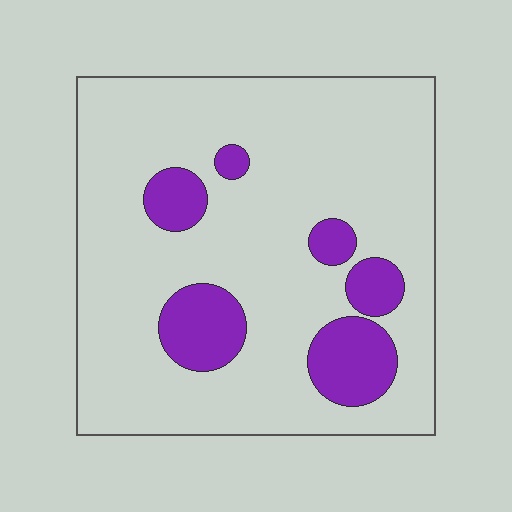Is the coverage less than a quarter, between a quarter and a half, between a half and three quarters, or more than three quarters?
Less than a quarter.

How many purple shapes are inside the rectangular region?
6.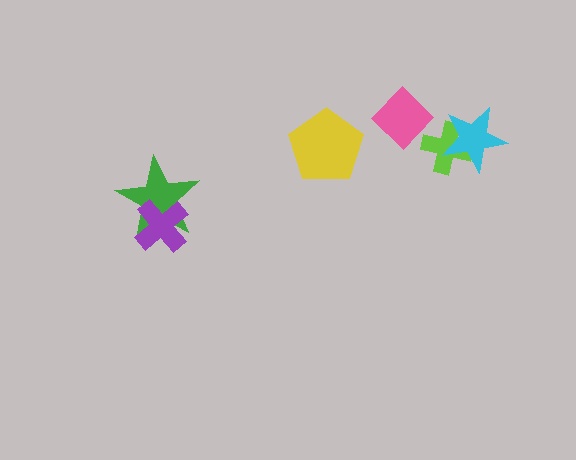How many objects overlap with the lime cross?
1 object overlaps with the lime cross.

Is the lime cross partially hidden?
Yes, it is partially covered by another shape.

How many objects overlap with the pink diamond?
0 objects overlap with the pink diamond.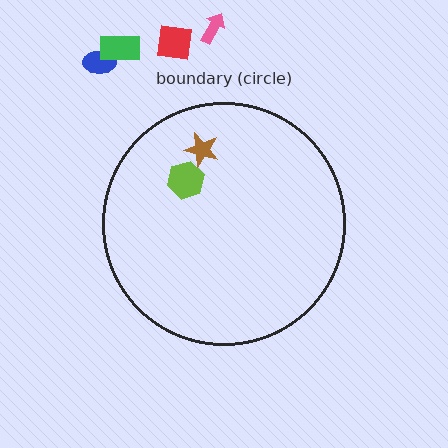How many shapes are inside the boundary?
2 inside, 4 outside.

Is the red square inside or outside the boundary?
Outside.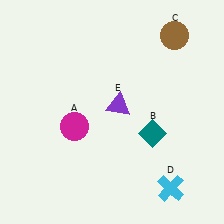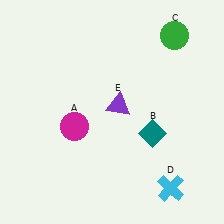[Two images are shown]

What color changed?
The circle (C) changed from brown in Image 1 to green in Image 2.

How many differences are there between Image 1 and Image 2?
There is 1 difference between the two images.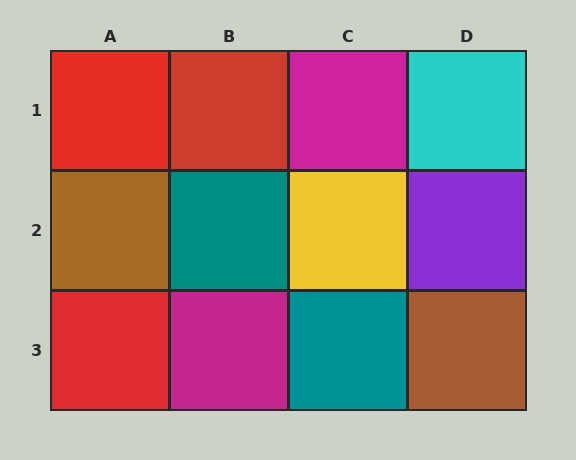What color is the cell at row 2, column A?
Brown.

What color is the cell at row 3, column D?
Brown.